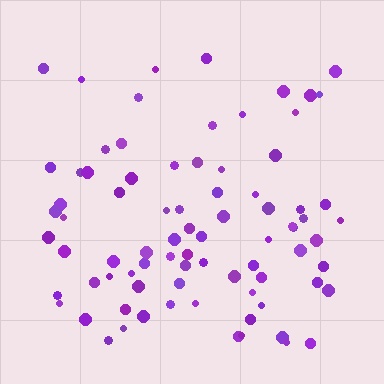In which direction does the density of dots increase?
From top to bottom, with the bottom side densest.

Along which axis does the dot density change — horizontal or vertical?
Vertical.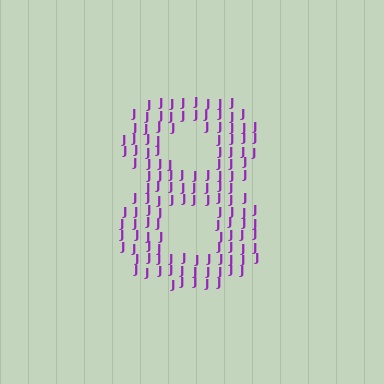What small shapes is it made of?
It is made of small letter J's.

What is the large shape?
The large shape is the digit 8.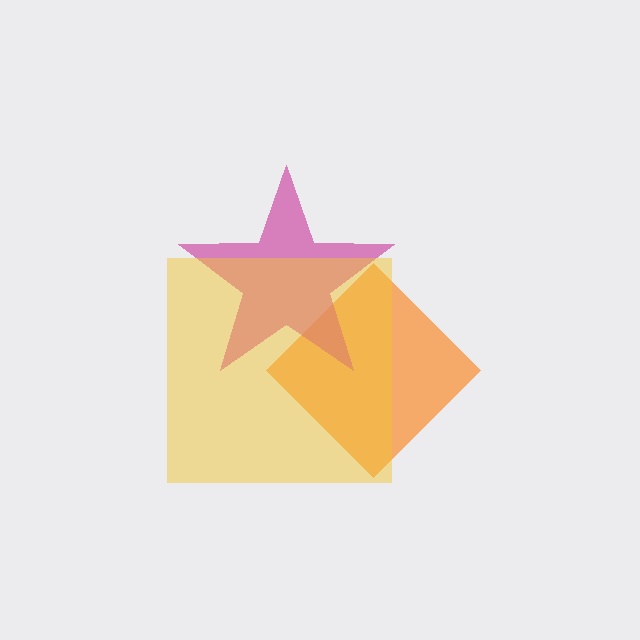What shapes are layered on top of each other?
The layered shapes are: an orange diamond, a magenta star, a yellow square.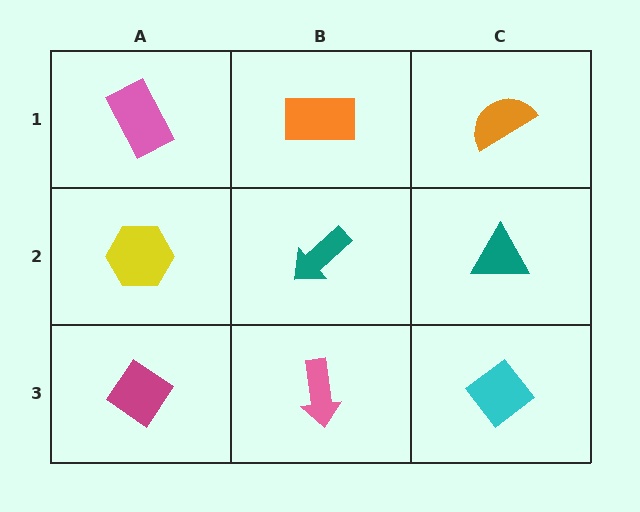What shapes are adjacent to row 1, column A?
A yellow hexagon (row 2, column A), an orange rectangle (row 1, column B).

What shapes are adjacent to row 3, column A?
A yellow hexagon (row 2, column A), a pink arrow (row 3, column B).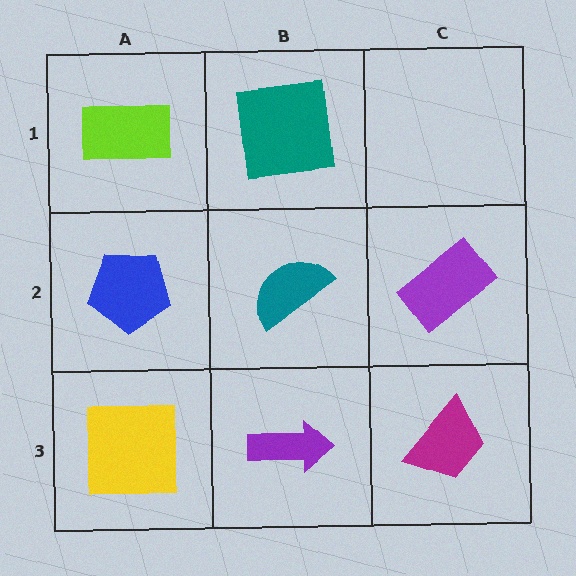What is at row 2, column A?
A blue pentagon.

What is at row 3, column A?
A yellow square.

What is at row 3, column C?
A magenta trapezoid.